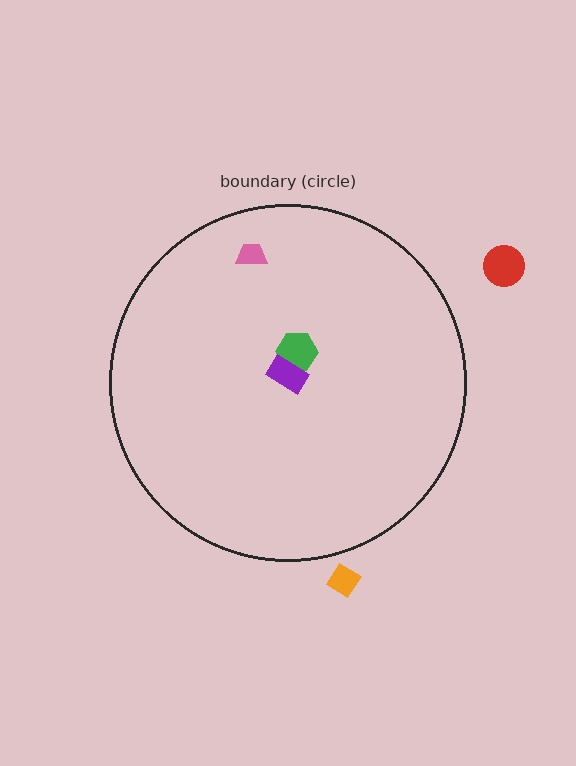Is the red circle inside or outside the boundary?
Outside.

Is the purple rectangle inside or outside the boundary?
Inside.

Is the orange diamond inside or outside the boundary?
Outside.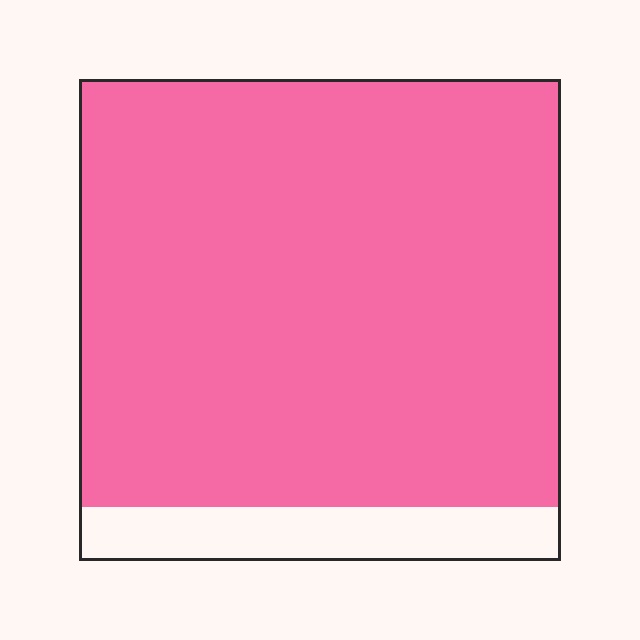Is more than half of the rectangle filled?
Yes.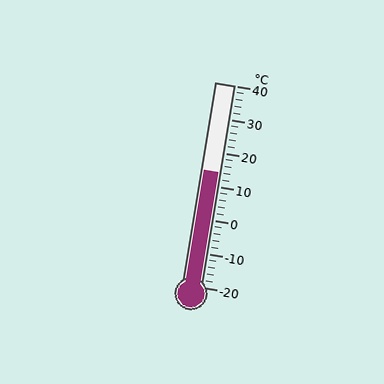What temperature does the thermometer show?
The thermometer shows approximately 14°C.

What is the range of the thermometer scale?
The thermometer scale ranges from -20°C to 40°C.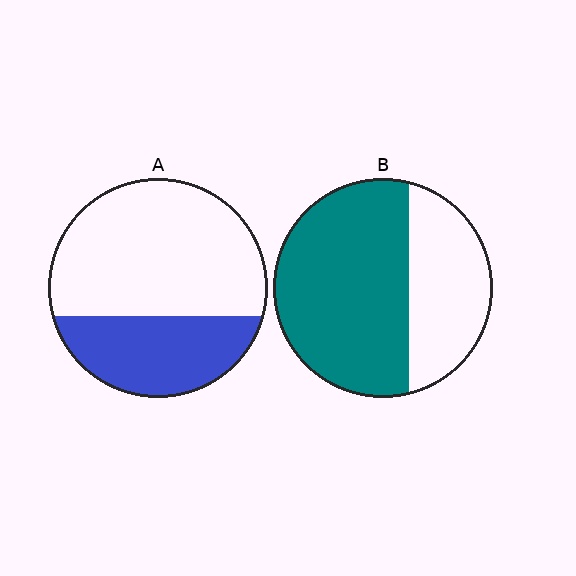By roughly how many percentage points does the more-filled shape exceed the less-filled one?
By roughly 30 percentage points (B over A).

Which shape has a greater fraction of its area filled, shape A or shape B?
Shape B.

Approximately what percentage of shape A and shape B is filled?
A is approximately 35% and B is approximately 65%.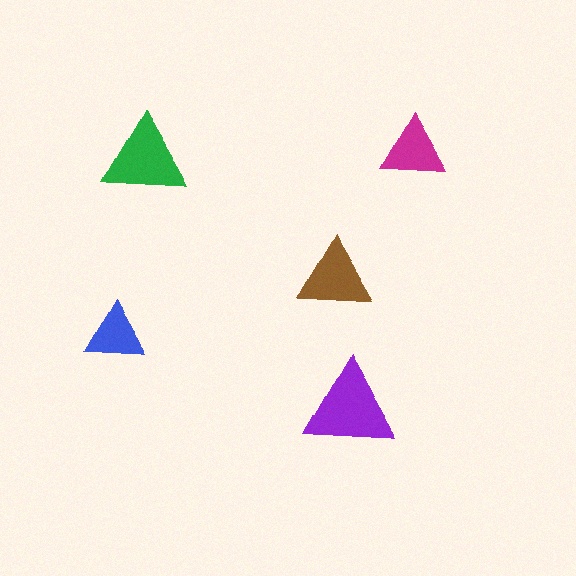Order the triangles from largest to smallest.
the purple one, the green one, the brown one, the magenta one, the blue one.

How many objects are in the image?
There are 5 objects in the image.